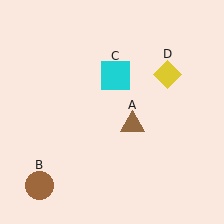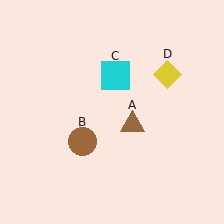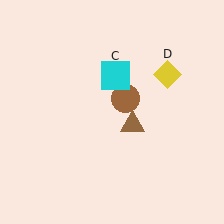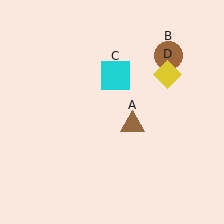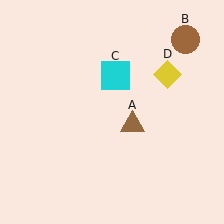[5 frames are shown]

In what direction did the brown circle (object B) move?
The brown circle (object B) moved up and to the right.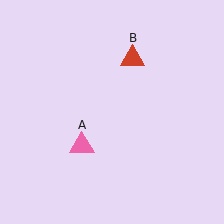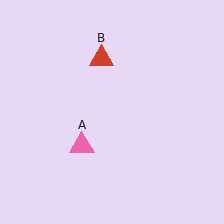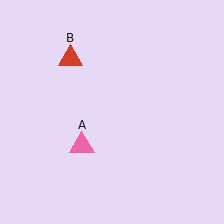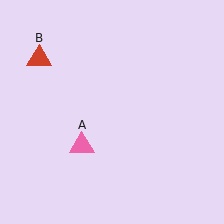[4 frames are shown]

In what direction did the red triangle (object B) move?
The red triangle (object B) moved left.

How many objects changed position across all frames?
1 object changed position: red triangle (object B).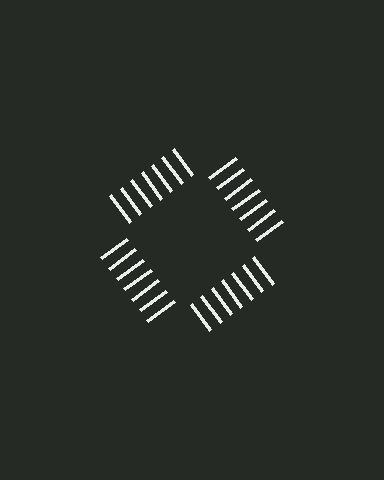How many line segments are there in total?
28 — 7 along each of the 4 edges.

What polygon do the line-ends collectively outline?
An illusory square — the line segments terminate on its edges but no continuous stroke is drawn.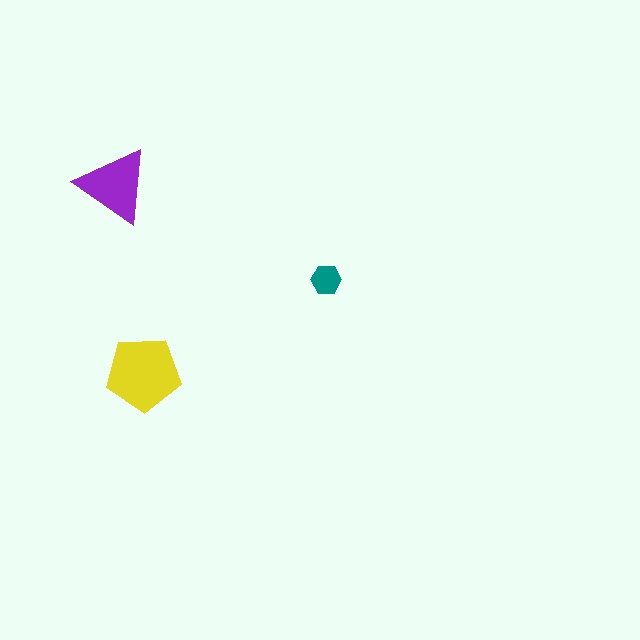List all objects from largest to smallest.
The yellow pentagon, the purple triangle, the teal hexagon.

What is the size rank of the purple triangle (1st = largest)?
2nd.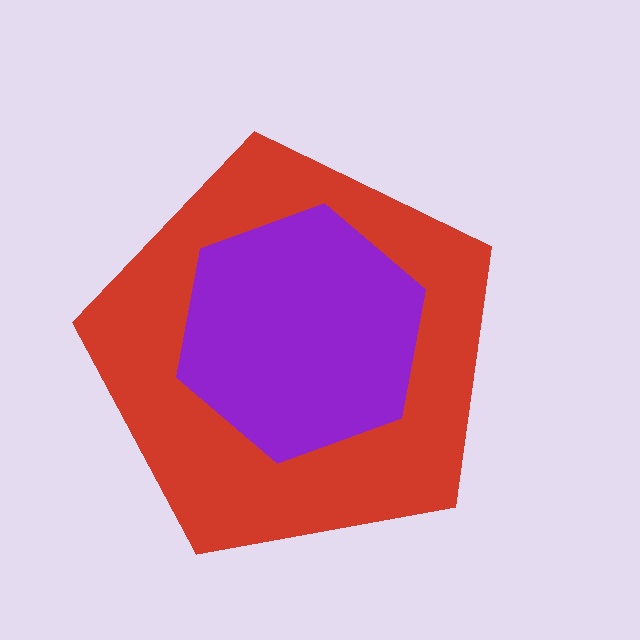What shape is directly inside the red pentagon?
The purple hexagon.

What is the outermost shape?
The red pentagon.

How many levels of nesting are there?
2.